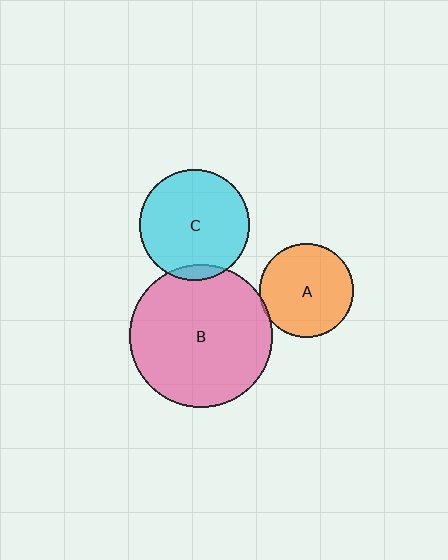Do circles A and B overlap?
Yes.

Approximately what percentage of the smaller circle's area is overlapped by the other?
Approximately 5%.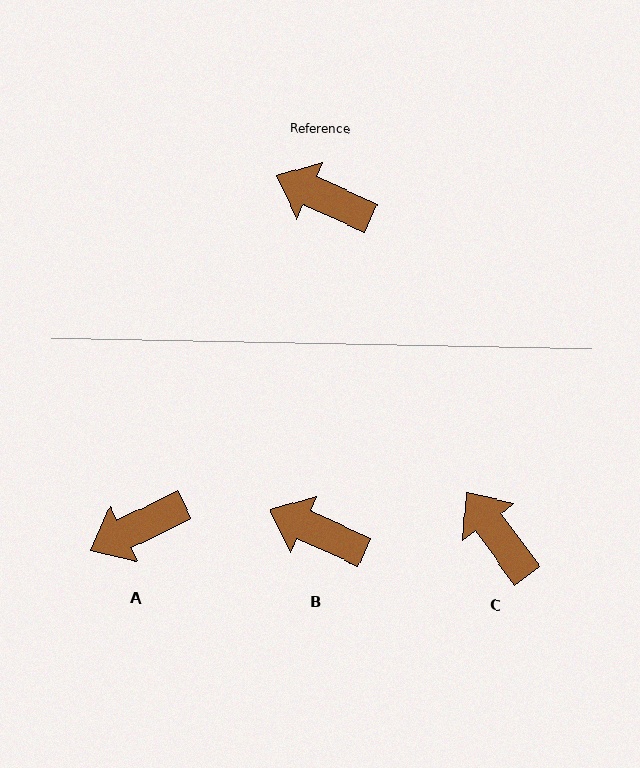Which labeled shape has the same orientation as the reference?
B.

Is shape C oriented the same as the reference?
No, it is off by about 29 degrees.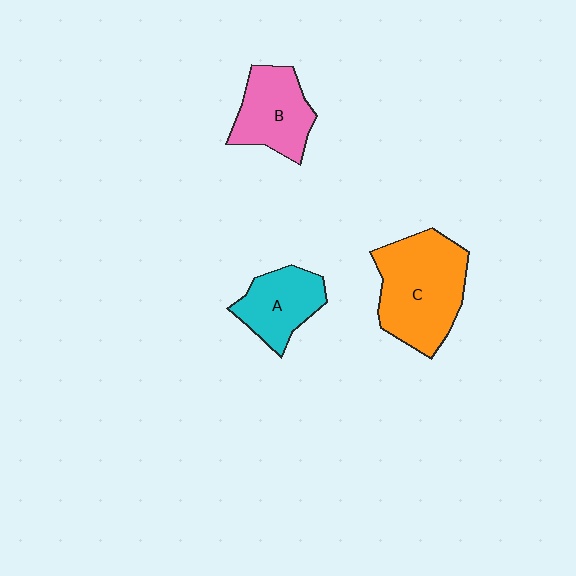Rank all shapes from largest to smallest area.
From largest to smallest: C (orange), B (pink), A (cyan).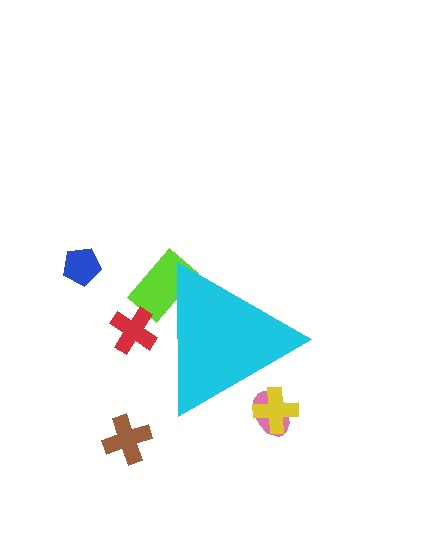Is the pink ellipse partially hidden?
Yes, the pink ellipse is partially hidden behind the cyan triangle.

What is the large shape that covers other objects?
A cyan triangle.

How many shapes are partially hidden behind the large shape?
4 shapes are partially hidden.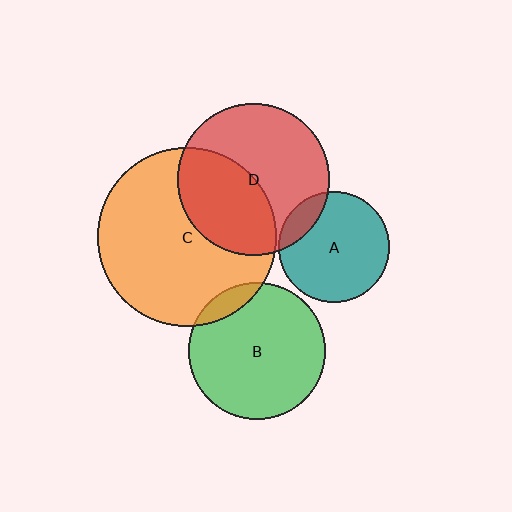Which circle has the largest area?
Circle C (orange).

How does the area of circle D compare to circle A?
Approximately 1.9 times.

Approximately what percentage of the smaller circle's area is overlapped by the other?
Approximately 40%.